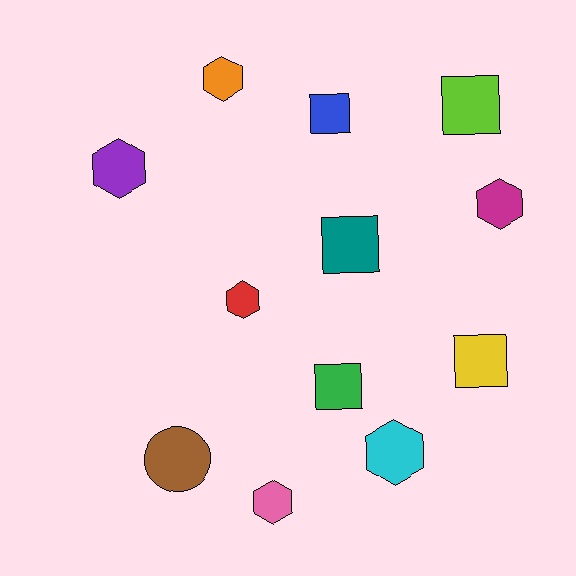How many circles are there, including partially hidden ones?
There is 1 circle.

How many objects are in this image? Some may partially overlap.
There are 12 objects.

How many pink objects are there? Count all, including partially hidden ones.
There is 1 pink object.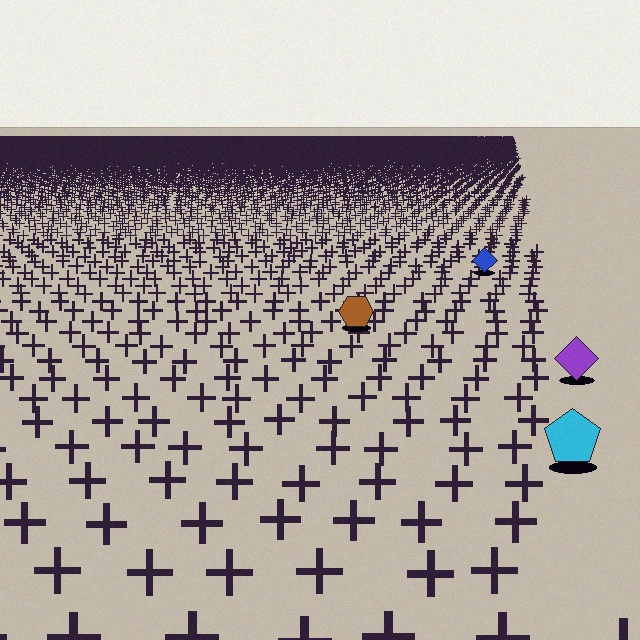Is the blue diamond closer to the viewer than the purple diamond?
No. The purple diamond is closer — you can tell from the texture gradient: the ground texture is coarser near it.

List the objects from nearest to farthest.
From nearest to farthest: the cyan pentagon, the purple diamond, the brown hexagon, the blue diamond.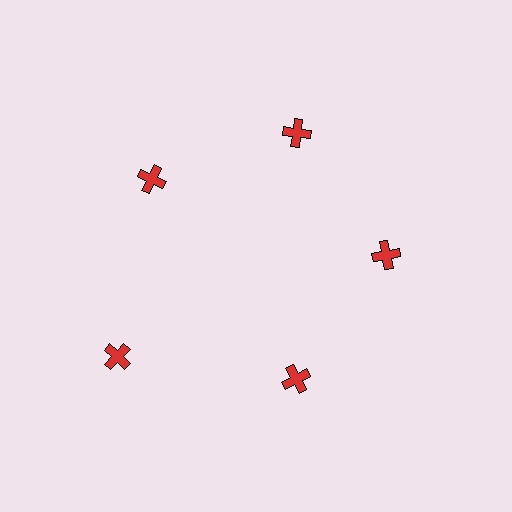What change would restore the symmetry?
The symmetry would be restored by moving it inward, back onto the ring so that all 5 crosses sit at equal angles and equal distance from the center.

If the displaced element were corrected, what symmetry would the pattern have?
It would have 5-fold rotational symmetry — the pattern would map onto itself every 72 degrees.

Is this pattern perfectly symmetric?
No. The 5 red crosses are arranged in a ring, but one element near the 8 o'clock position is pushed outward from the center, breaking the 5-fold rotational symmetry.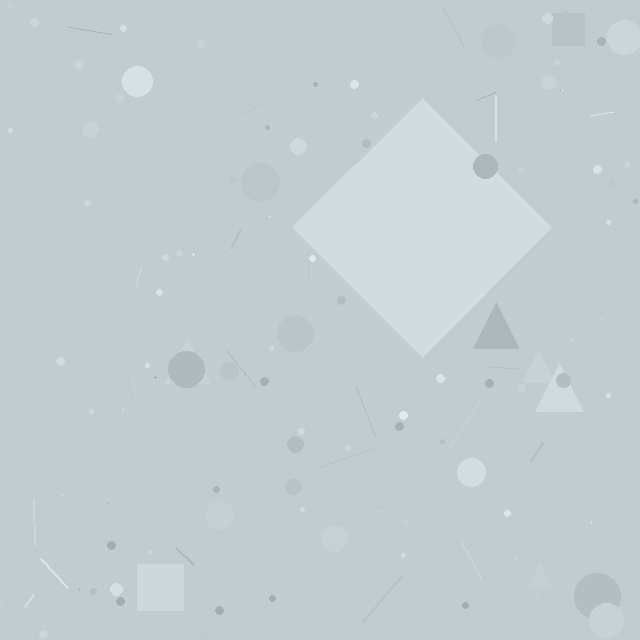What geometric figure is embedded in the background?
A diamond is embedded in the background.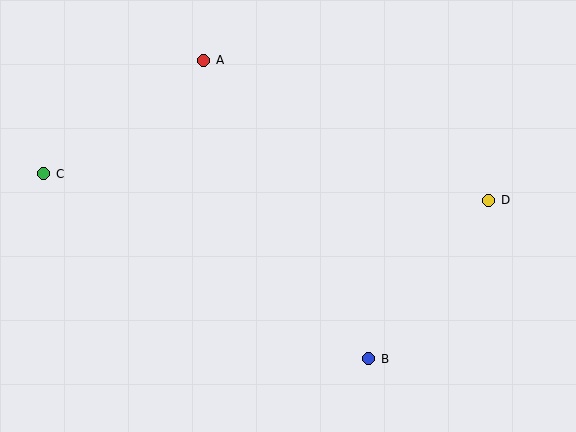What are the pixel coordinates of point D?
Point D is at (489, 200).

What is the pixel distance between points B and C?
The distance between B and C is 374 pixels.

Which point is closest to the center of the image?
Point B at (369, 359) is closest to the center.